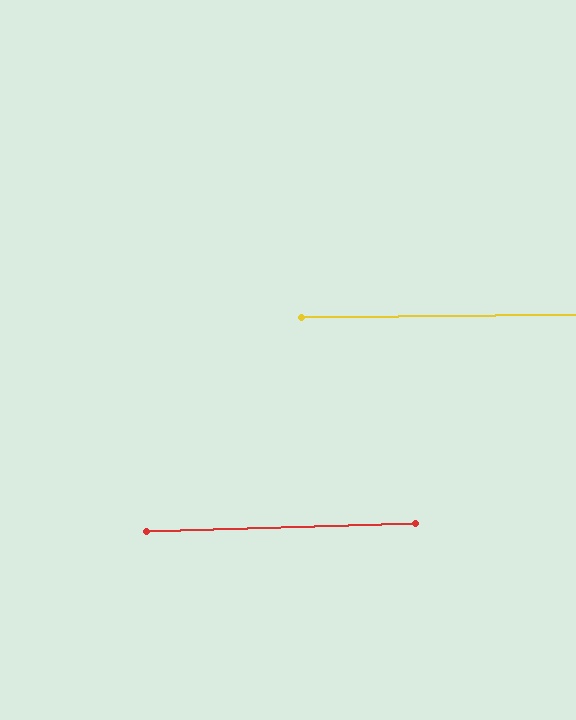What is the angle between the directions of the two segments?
Approximately 1 degree.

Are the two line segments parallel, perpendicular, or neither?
Parallel — their directions differ by only 1.0°.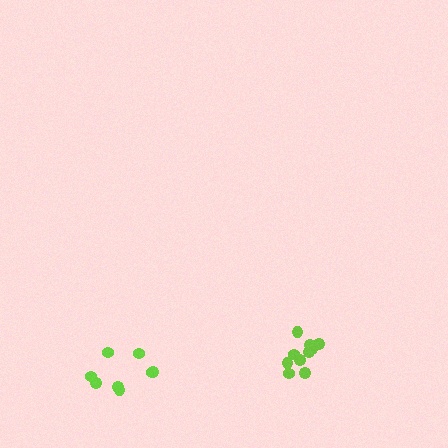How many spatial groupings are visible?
There are 2 spatial groupings.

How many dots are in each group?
Group 1: 8 dots, Group 2: 10 dots (18 total).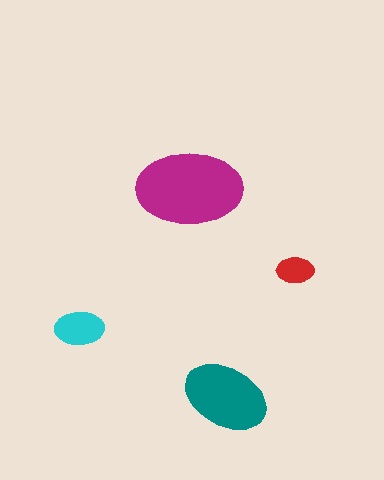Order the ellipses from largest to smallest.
the magenta one, the teal one, the cyan one, the red one.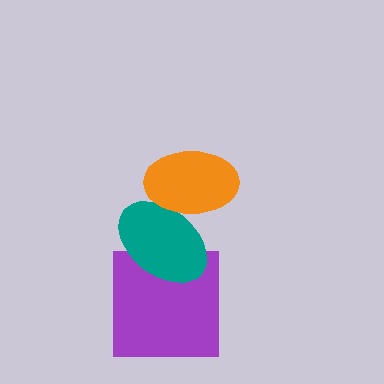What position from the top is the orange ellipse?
The orange ellipse is 1st from the top.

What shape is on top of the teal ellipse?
The orange ellipse is on top of the teal ellipse.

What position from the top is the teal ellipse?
The teal ellipse is 2nd from the top.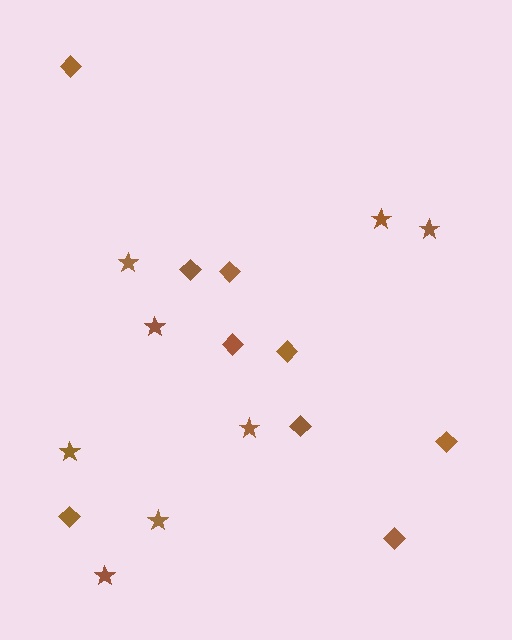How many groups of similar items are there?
There are 2 groups: one group of diamonds (9) and one group of stars (8).